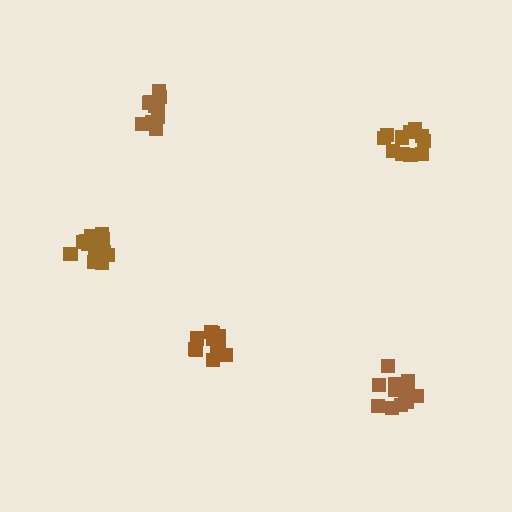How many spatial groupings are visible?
There are 5 spatial groupings.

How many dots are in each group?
Group 1: 14 dots, Group 2: 15 dots, Group 3: 12 dots, Group 4: 11 dots, Group 5: 11 dots (63 total).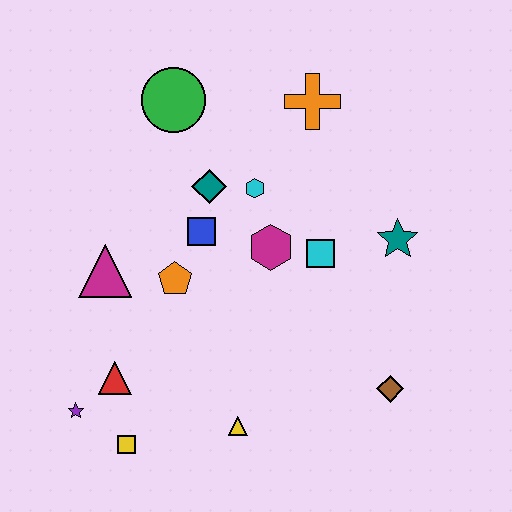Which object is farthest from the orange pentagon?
The brown diamond is farthest from the orange pentagon.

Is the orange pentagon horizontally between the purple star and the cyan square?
Yes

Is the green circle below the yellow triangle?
No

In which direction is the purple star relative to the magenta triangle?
The purple star is below the magenta triangle.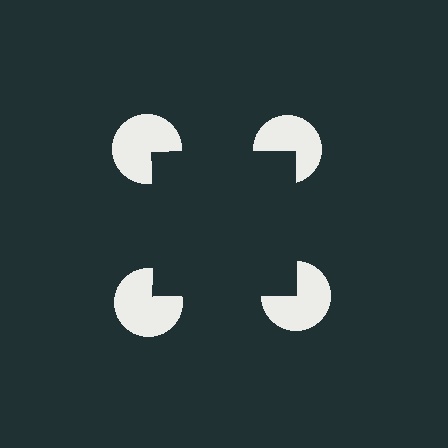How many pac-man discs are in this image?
There are 4 — one at each vertex of the illusory square.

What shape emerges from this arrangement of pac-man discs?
An illusory square — its edges are inferred from the aligned wedge cuts in the pac-man discs, not physically drawn.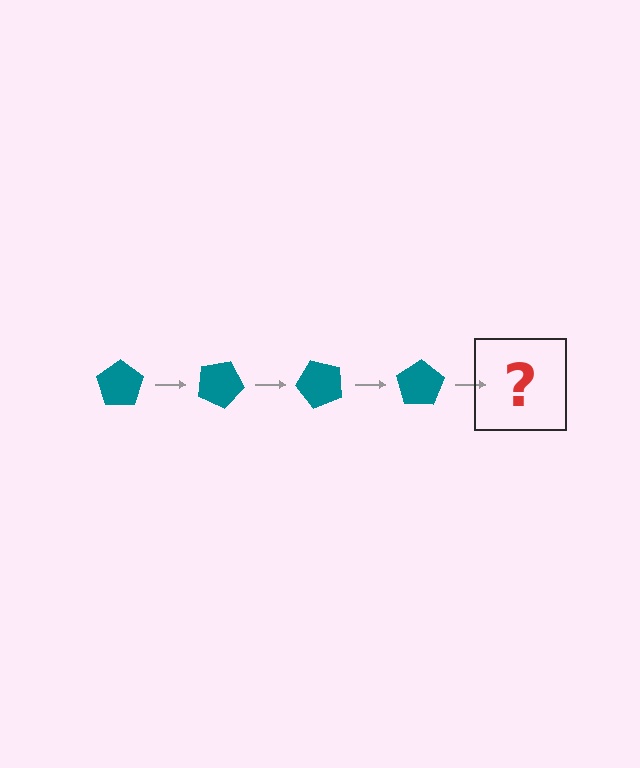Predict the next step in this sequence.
The next step is a teal pentagon rotated 100 degrees.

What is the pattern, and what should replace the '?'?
The pattern is that the pentagon rotates 25 degrees each step. The '?' should be a teal pentagon rotated 100 degrees.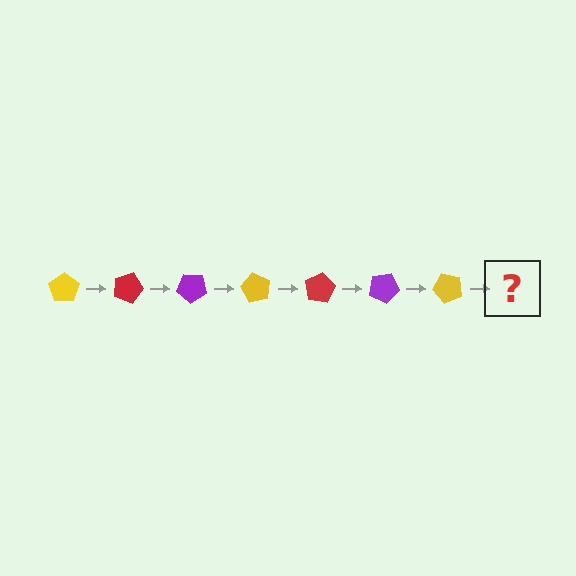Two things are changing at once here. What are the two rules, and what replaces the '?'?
The two rules are that it rotates 20 degrees each step and the color cycles through yellow, red, and purple. The '?' should be a red pentagon, rotated 140 degrees from the start.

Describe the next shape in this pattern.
It should be a red pentagon, rotated 140 degrees from the start.